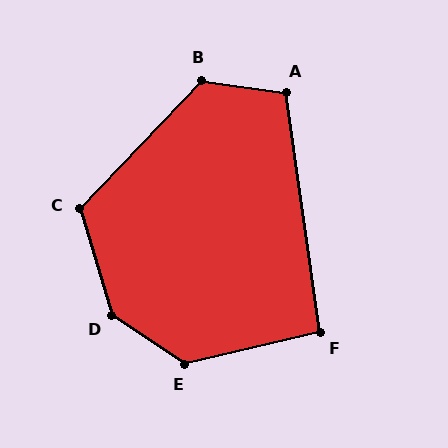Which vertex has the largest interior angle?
D, at approximately 140 degrees.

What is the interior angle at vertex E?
Approximately 134 degrees (obtuse).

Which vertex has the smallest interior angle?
F, at approximately 95 degrees.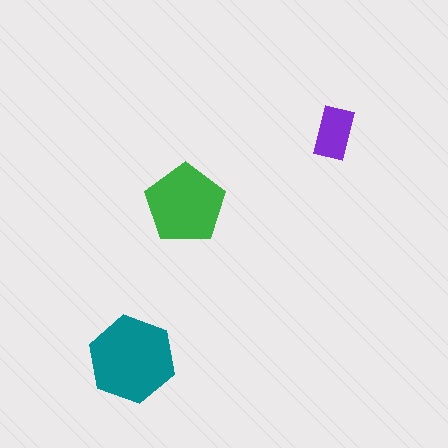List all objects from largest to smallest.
The teal hexagon, the green pentagon, the purple rectangle.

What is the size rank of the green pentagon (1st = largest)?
2nd.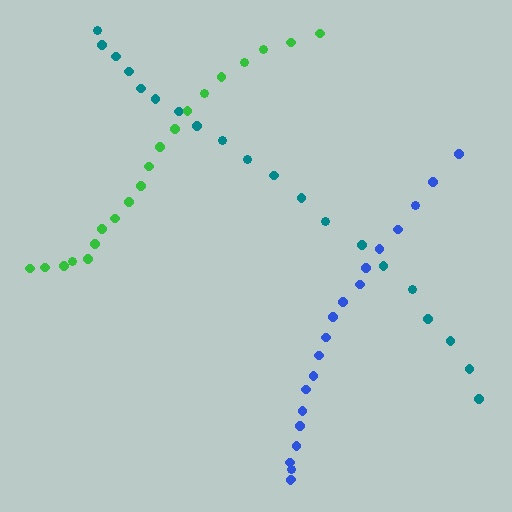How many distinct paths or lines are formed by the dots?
There are 3 distinct paths.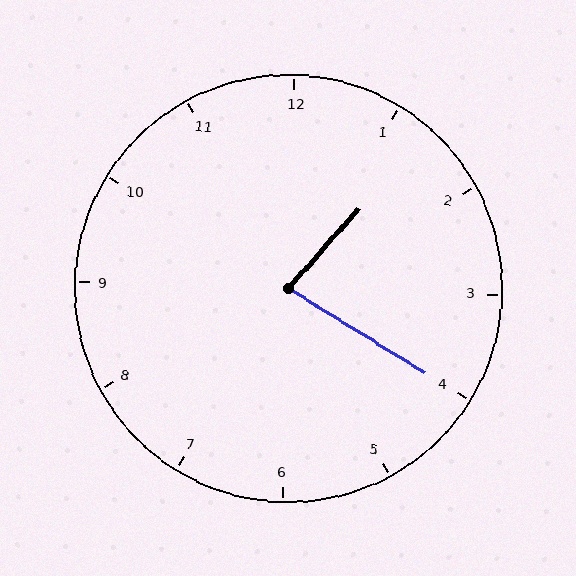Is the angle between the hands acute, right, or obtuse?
It is acute.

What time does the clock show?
1:20.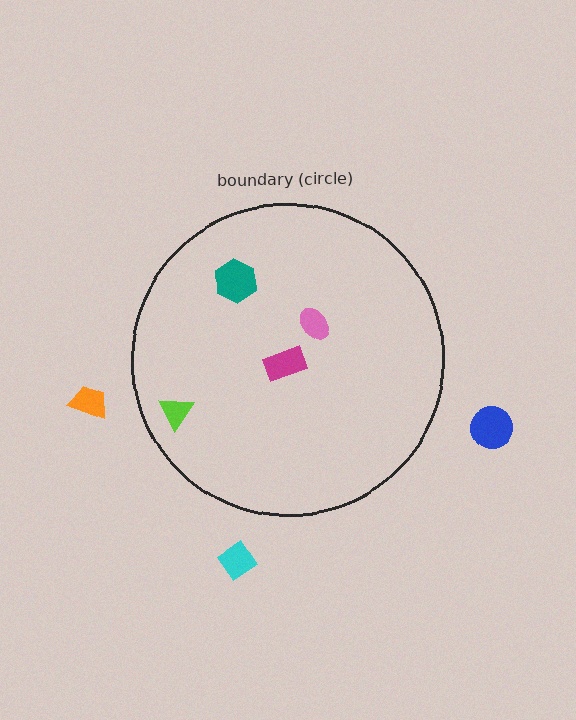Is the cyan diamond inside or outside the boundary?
Outside.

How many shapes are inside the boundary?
4 inside, 3 outside.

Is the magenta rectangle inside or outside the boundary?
Inside.